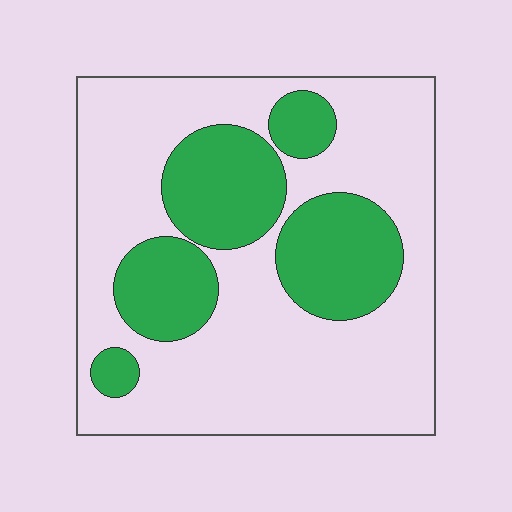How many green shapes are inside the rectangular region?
5.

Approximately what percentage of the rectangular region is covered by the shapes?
Approximately 30%.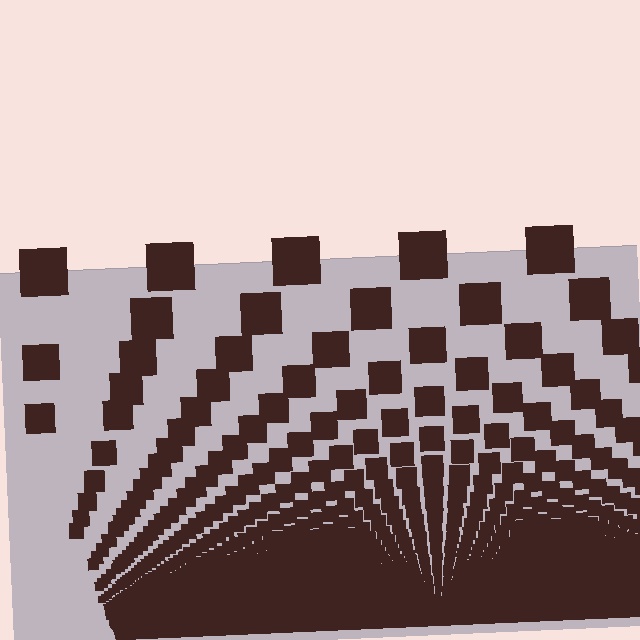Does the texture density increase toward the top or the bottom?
Density increases toward the bottom.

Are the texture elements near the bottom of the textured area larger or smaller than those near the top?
Smaller. The gradient is inverted — elements near the bottom are smaller and denser.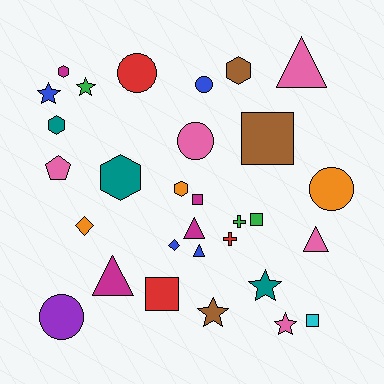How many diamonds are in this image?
There are 2 diamonds.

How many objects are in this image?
There are 30 objects.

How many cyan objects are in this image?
There is 1 cyan object.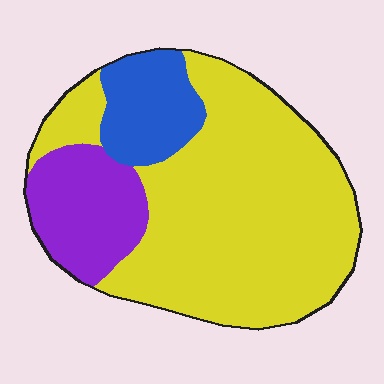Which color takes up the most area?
Yellow, at roughly 70%.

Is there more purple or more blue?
Purple.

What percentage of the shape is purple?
Purple covers about 20% of the shape.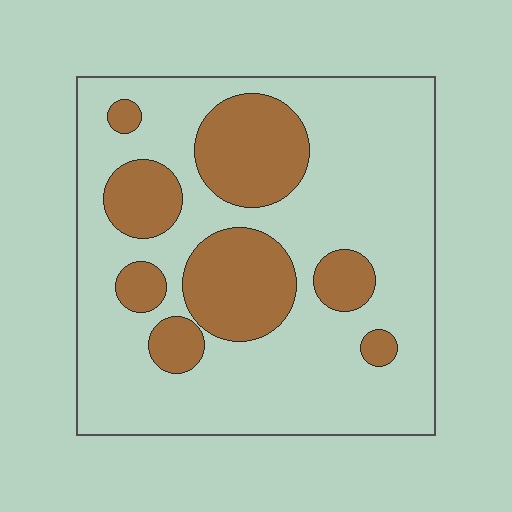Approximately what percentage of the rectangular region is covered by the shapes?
Approximately 30%.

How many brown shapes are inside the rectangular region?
8.